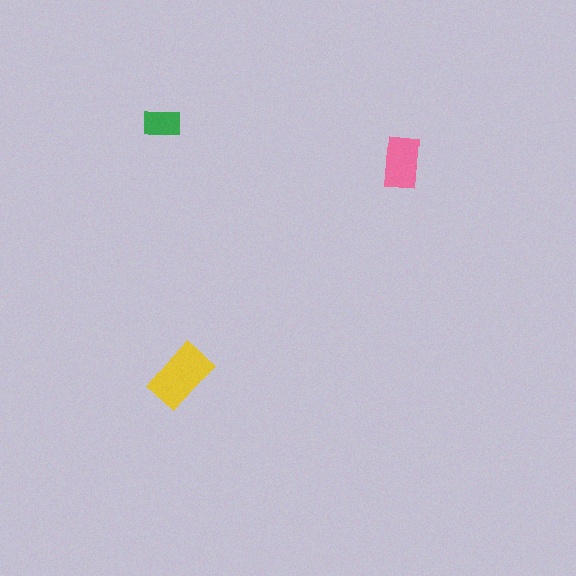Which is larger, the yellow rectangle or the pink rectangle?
The yellow one.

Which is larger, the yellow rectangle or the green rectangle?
The yellow one.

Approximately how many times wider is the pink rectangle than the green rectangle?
About 1.5 times wider.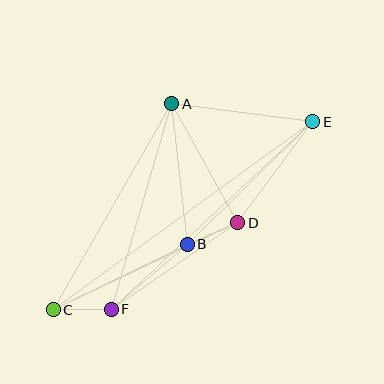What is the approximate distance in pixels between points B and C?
The distance between B and C is approximately 149 pixels.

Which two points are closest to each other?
Points B and D are closest to each other.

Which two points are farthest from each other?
Points C and E are farthest from each other.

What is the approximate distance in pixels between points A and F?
The distance between A and F is approximately 214 pixels.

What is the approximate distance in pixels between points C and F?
The distance between C and F is approximately 58 pixels.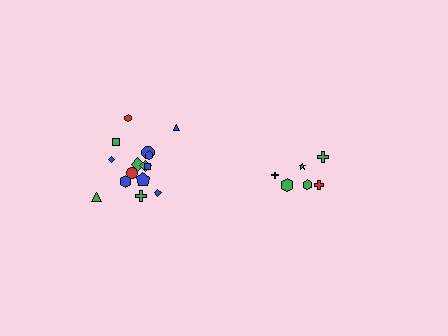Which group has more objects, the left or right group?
The left group.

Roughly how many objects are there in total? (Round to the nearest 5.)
Roughly 20 objects in total.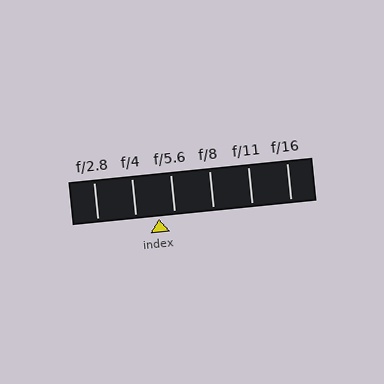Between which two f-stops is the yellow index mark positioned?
The index mark is between f/4 and f/5.6.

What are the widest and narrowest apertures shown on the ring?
The widest aperture shown is f/2.8 and the narrowest is f/16.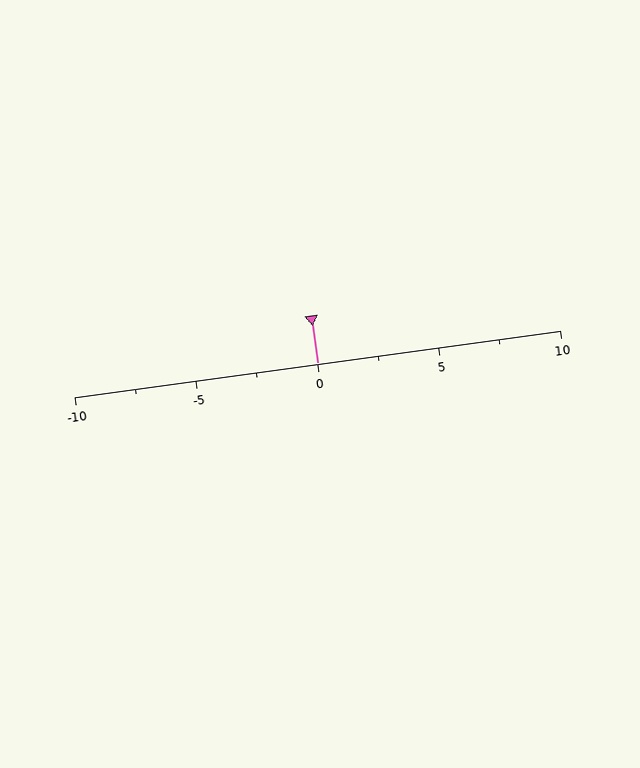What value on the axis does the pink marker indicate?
The marker indicates approximately 0.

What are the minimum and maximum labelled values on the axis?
The axis runs from -10 to 10.